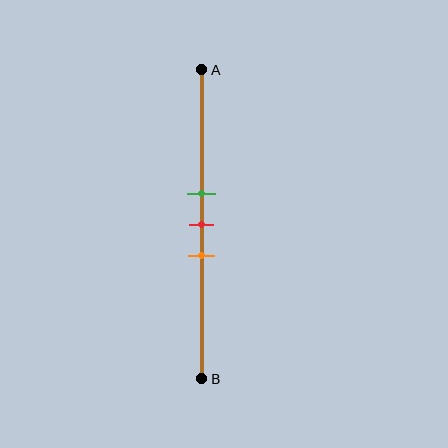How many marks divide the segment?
There are 3 marks dividing the segment.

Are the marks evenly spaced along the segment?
Yes, the marks are approximately evenly spaced.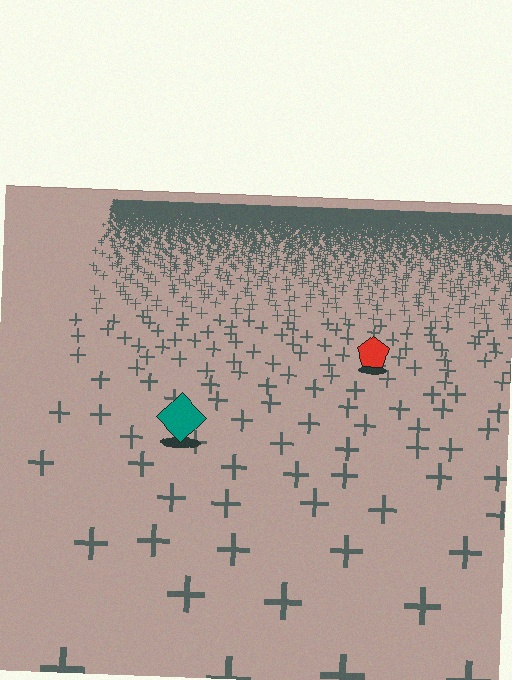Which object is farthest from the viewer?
The red pentagon is farthest from the viewer. It appears smaller and the ground texture around it is denser.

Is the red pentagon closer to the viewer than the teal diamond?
No. The teal diamond is closer — you can tell from the texture gradient: the ground texture is coarser near it.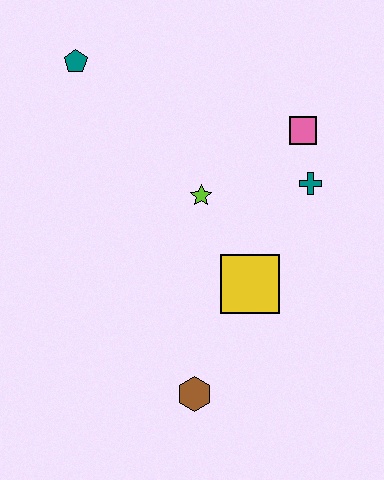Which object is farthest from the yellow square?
The teal pentagon is farthest from the yellow square.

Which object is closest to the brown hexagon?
The yellow square is closest to the brown hexagon.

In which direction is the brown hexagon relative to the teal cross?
The brown hexagon is below the teal cross.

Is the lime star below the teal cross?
Yes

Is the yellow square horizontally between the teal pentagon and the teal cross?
Yes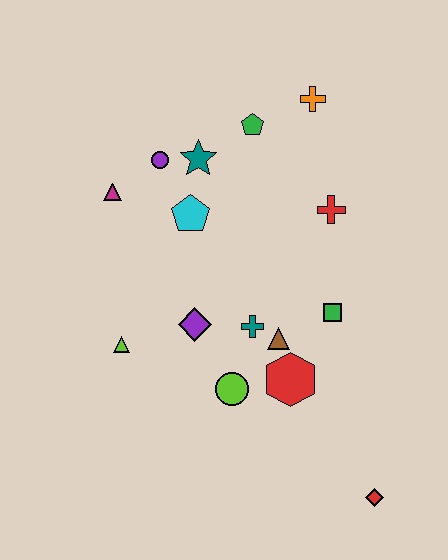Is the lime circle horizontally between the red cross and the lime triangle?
Yes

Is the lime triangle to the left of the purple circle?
Yes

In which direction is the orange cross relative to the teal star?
The orange cross is to the right of the teal star.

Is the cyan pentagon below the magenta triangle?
Yes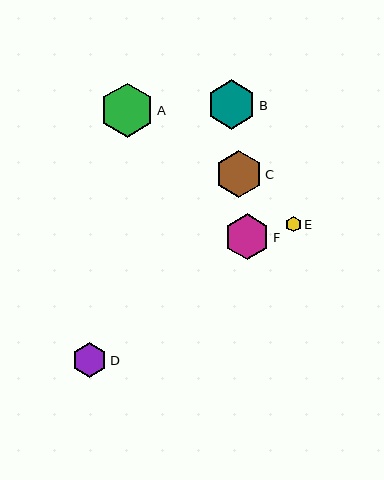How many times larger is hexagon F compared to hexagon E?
Hexagon F is approximately 3.0 times the size of hexagon E.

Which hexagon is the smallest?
Hexagon E is the smallest with a size of approximately 15 pixels.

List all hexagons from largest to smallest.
From largest to smallest: A, B, C, F, D, E.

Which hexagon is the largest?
Hexagon A is the largest with a size of approximately 54 pixels.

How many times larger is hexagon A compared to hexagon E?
Hexagon A is approximately 3.5 times the size of hexagon E.